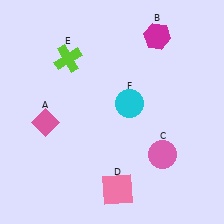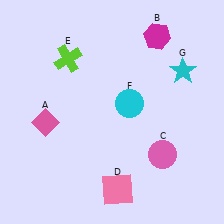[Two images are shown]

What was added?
A cyan star (G) was added in Image 2.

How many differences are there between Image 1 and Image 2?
There is 1 difference between the two images.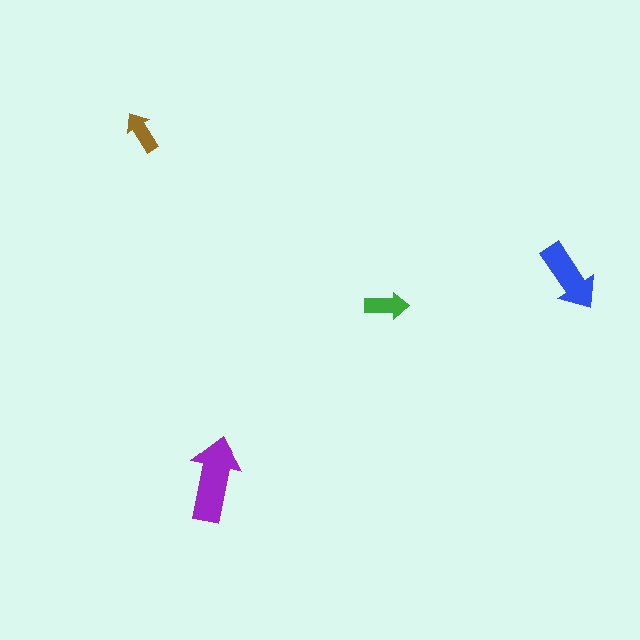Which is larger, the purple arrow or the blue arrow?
The purple one.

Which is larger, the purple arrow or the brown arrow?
The purple one.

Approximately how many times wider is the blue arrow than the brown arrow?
About 1.5 times wider.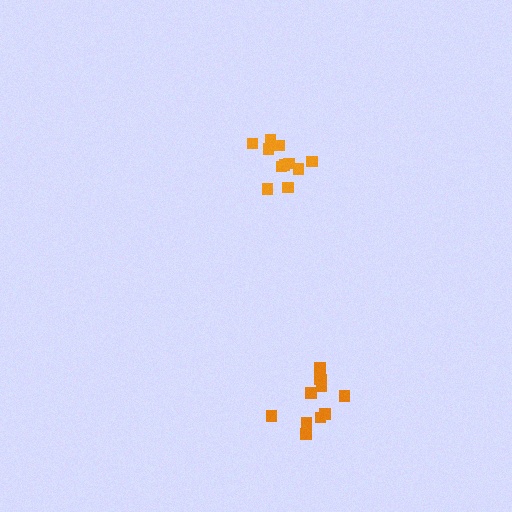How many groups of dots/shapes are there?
There are 2 groups.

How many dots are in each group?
Group 1: 11 dots, Group 2: 11 dots (22 total).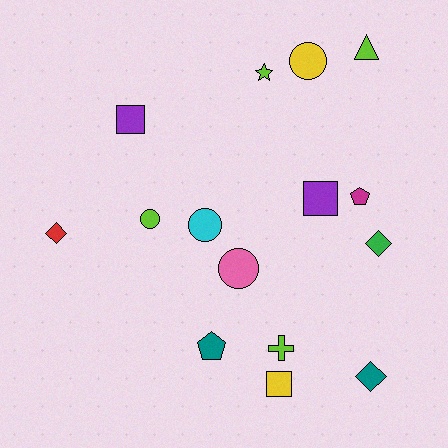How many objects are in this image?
There are 15 objects.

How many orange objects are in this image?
There are no orange objects.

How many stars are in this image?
There is 1 star.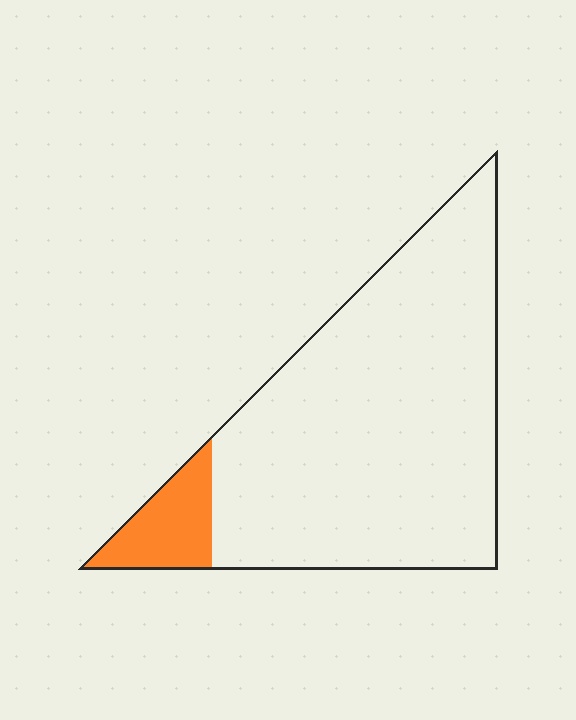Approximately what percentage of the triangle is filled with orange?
Approximately 10%.